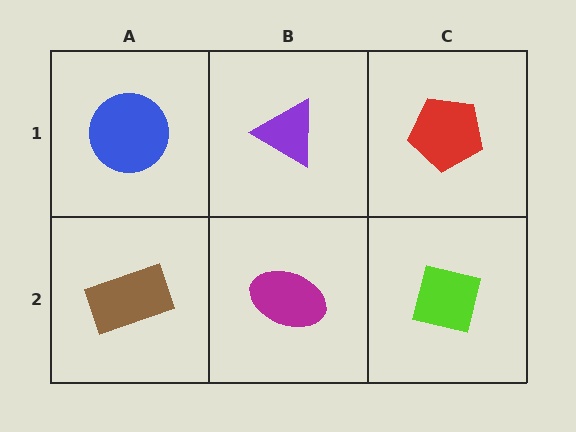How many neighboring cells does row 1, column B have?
3.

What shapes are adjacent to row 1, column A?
A brown rectangle (row 2, column A), a purple triangle (row 1, column B).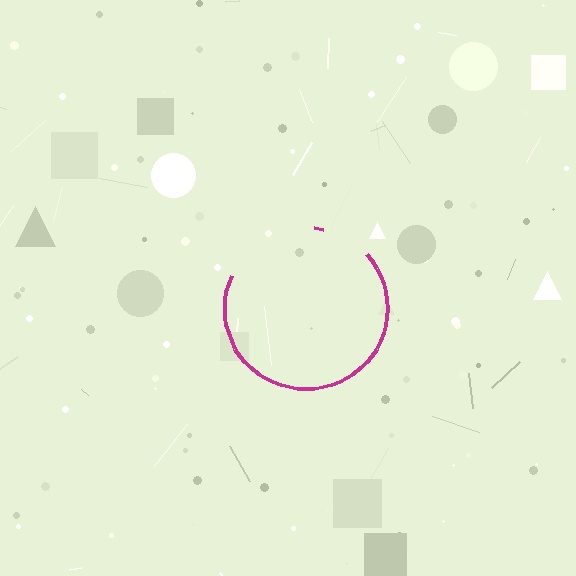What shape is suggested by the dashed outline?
The dashed outline suggests a circle.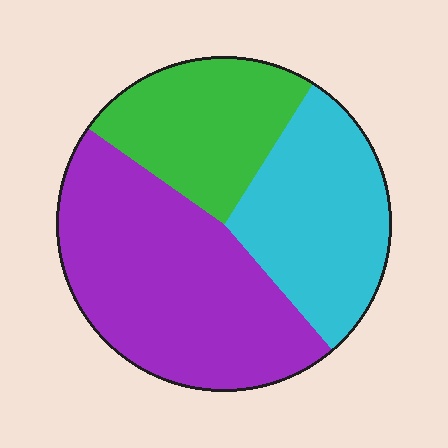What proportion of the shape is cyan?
Cyan covers about 30% of the shape.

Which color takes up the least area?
Green, at roughly 25%.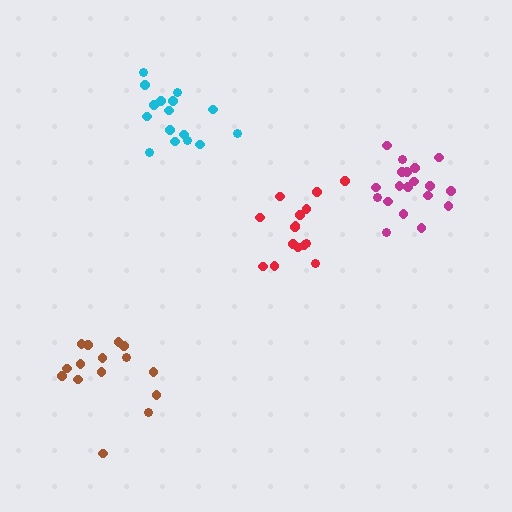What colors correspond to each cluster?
The clusters are colored: magenta, red, cyan, brown.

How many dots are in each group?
Group 1: 19 dots, Group 2: 15 dots, Group 3: 16 dots, Group 4: 15 dots (65 total).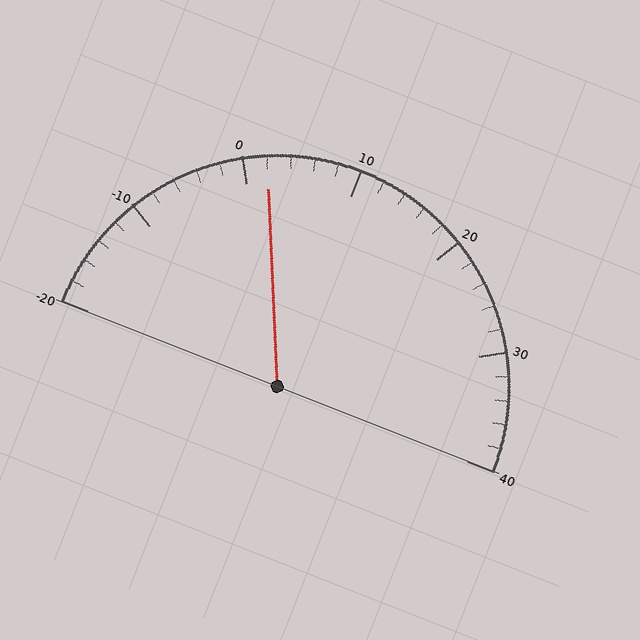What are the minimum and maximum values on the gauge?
The gauge ranges from -20 to 40.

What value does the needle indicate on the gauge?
The needle indicates approximately 2.